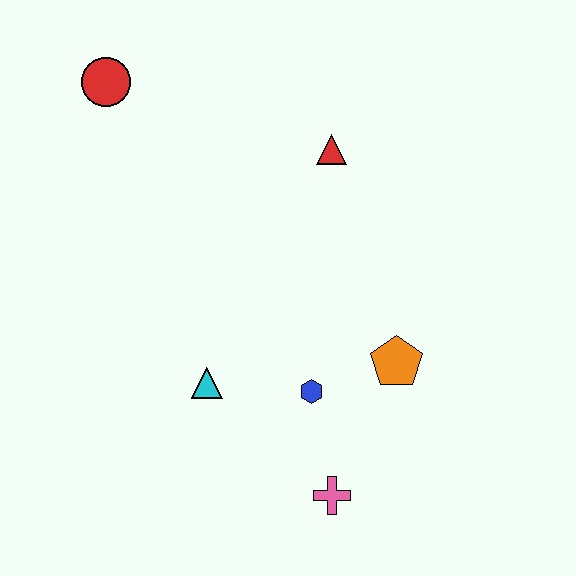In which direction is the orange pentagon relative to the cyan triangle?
The orange pentagon is to the right of the cyan triangle.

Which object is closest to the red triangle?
The orange pentagon is closest to the red triangle.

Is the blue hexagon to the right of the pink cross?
No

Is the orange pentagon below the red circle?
Yes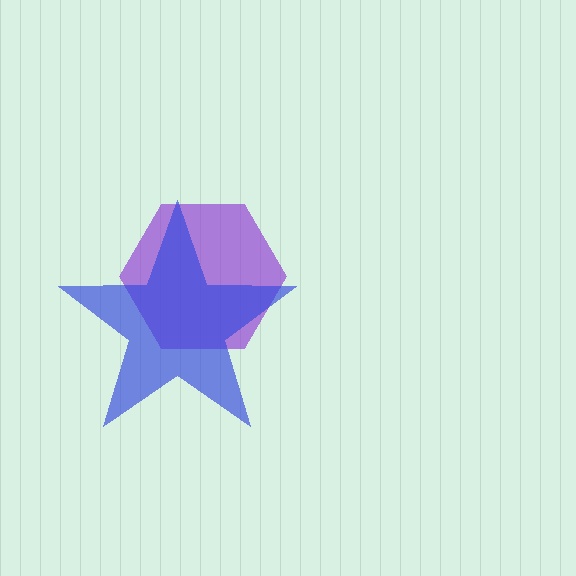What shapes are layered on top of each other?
The layered shapes are: a purple hexagon, a blue star.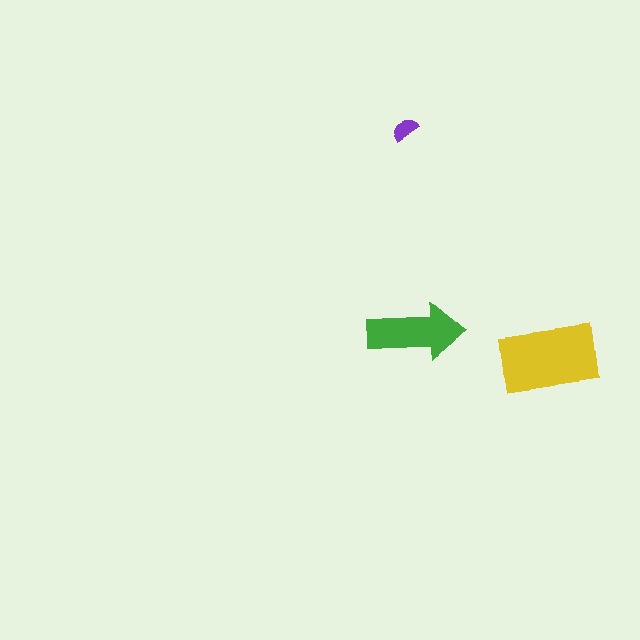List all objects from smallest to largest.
The purple semicircle, the green arrow, the yellow rectangle.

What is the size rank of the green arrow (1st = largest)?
2nd.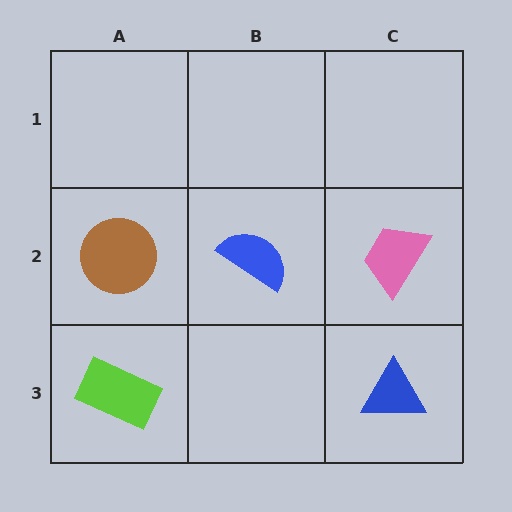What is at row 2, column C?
A pink trapezoid.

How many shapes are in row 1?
0 shapes.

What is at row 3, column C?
A blue triangle.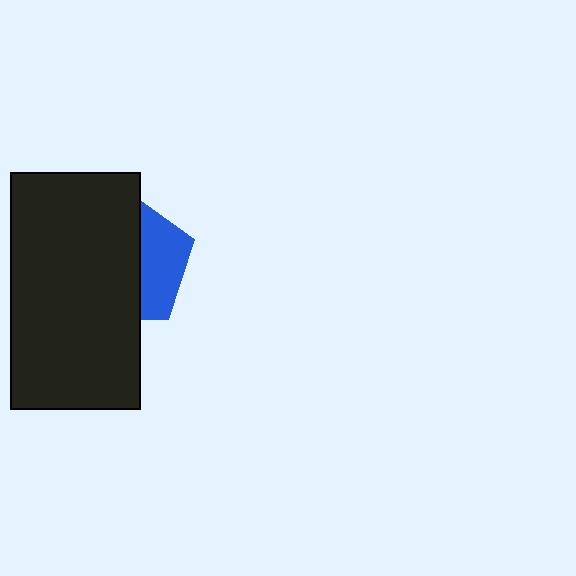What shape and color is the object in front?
The object in front is a black rectangle.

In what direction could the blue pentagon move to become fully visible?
The blue pentagon could move right. That would shift it out from behind the black rectangle entirely.